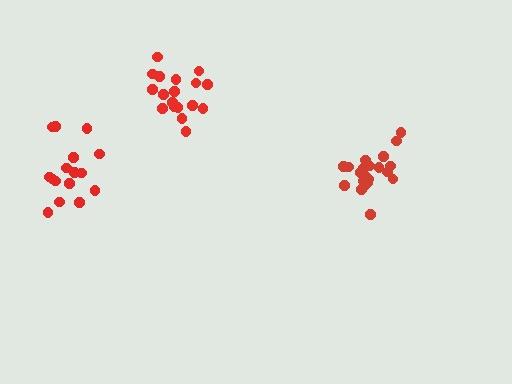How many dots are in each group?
Group 1: 16 dots, Group 2: 21 dots, Group 3: 18 dots (55 total).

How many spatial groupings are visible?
There are 3 spatial groupings.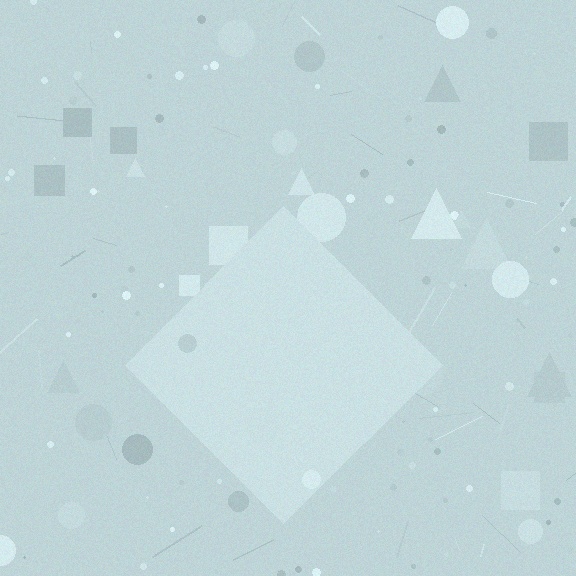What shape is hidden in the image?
A diamond is hidden in the image.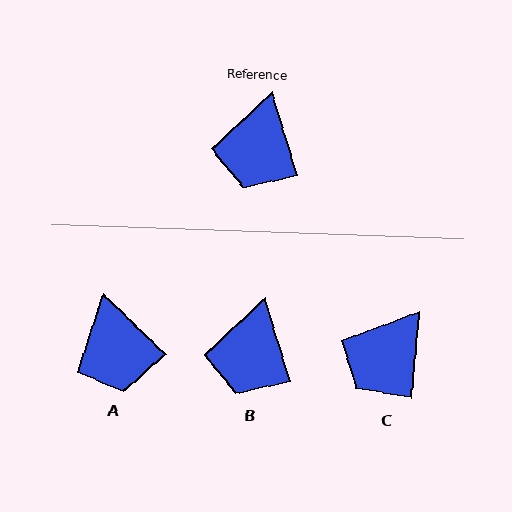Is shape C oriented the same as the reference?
No, it is off by about 22 degrees.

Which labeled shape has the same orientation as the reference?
B.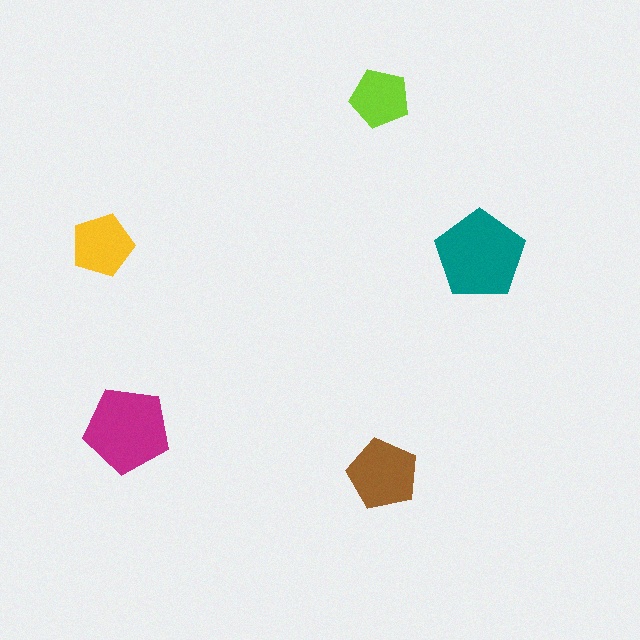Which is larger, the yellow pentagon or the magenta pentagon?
The magenta one.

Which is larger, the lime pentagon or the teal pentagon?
The teal one.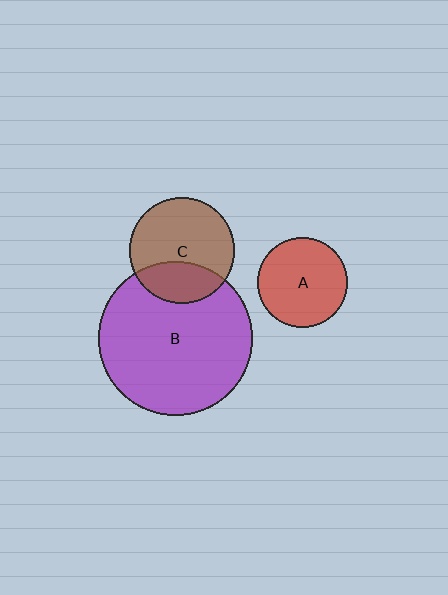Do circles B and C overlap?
Yes.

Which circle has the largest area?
Circle B (purple).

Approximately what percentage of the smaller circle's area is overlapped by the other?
Approximately 30%.